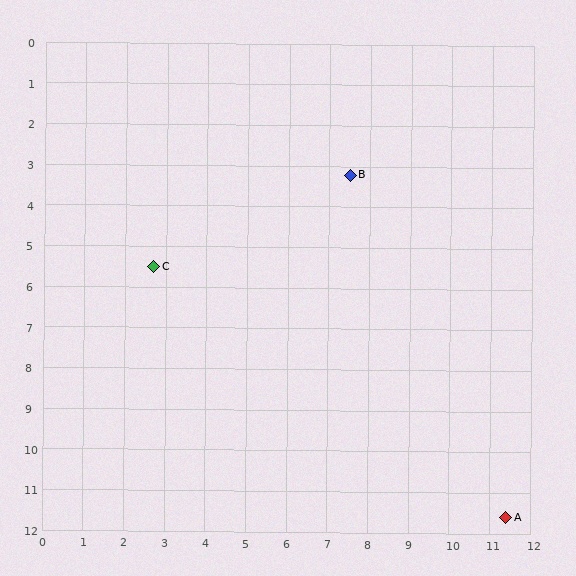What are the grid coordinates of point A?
Point A is at approximately (11.4, 11.6).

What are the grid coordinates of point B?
Point B is at approximately (7.5, 3.2).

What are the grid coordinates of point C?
Point C is at approximately (2.7, 5.5).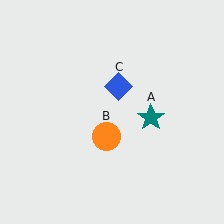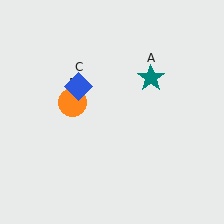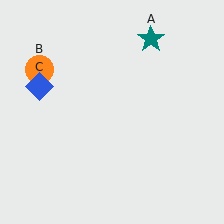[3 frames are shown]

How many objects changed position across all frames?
3 objects changed position: teal star (object A), orange circle (object B), blue diamond (object C).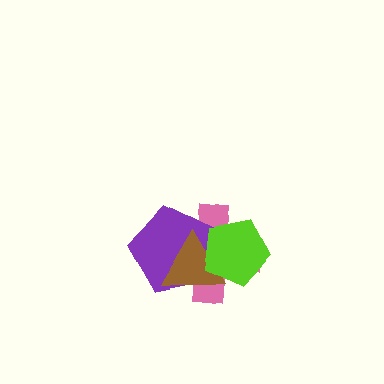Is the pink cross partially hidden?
Yes, it is partially covered by another shape.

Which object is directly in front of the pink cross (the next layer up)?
The purple pentagon is directly in front of the pink cross.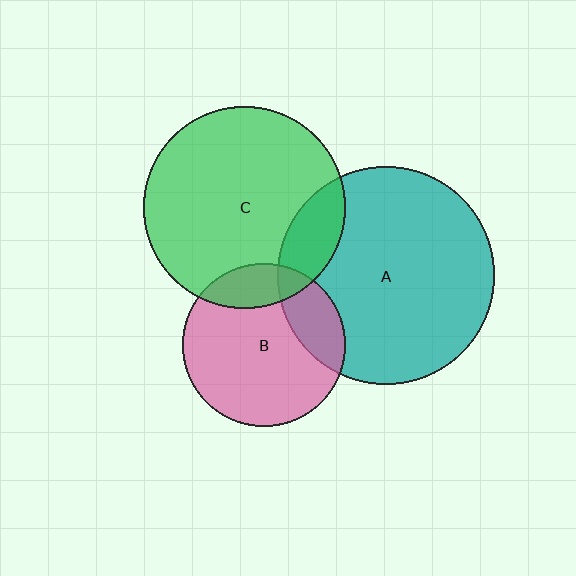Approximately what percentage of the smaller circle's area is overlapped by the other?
Approximately 15%.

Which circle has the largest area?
Circle A (teal).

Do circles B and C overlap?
Yes.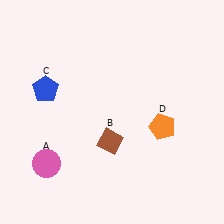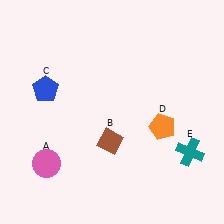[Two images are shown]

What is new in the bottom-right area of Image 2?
A teal cross (E) was added in the bottom-right area of Image 2.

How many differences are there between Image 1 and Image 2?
There is 1 difference between the two images.